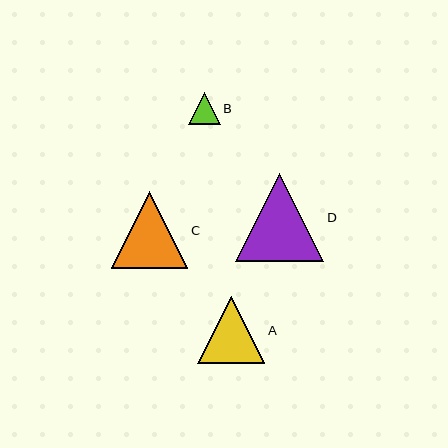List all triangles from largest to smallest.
From largest to smallest: D, C, A, B.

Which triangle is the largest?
Triangle D is the largest with a size of approximately 88 pixels.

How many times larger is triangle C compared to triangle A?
Triangle C is approximately 1.1 times the size of triangle A.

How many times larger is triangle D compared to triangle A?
Triangle D is approximately 1.3 times the size of triangle A.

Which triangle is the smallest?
Triangle B is the smallest with a size of approximately 32 pixels.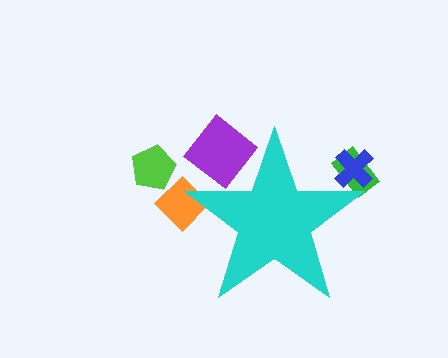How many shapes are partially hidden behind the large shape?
4 shapes are partially hidden.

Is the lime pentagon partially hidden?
No, the lime pentagon is fully visible.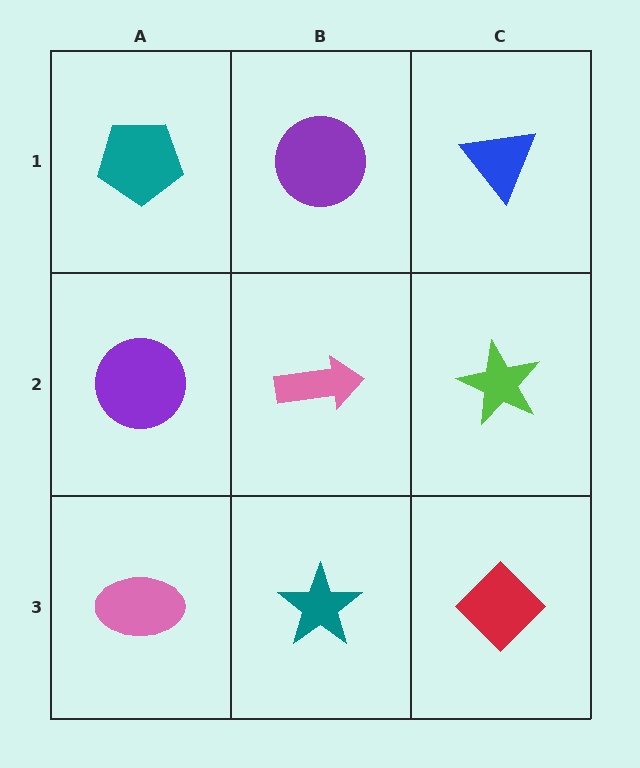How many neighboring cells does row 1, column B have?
3.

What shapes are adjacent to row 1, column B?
A pink arrow (row 2, column B), a teal pentagon (row 1, column A), a blue triangle (row 1, column C).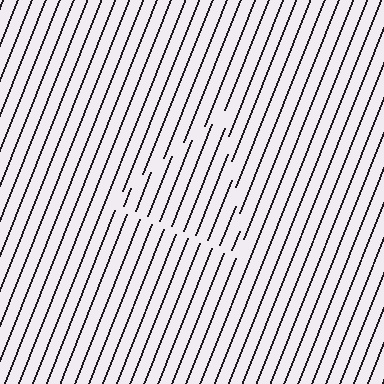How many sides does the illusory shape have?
3 sides — the line-ends trace a triangle.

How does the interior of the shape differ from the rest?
The interior of the shape contains the same grating, shifted by half a period — the contour is defined by the phase discontinuity where line-ends from the inner and outer gratings abut.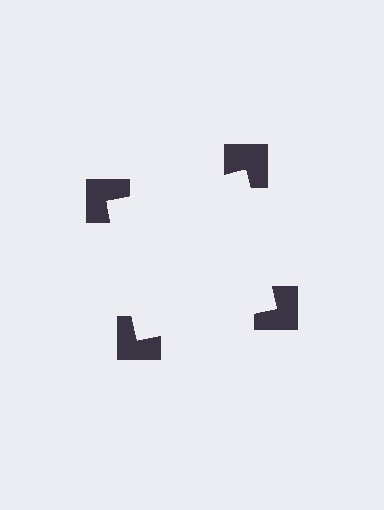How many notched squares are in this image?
There are 4 — one at each vertex of the illusory square.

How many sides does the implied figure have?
4 sides.